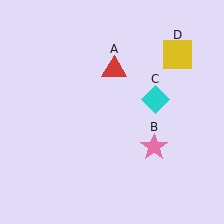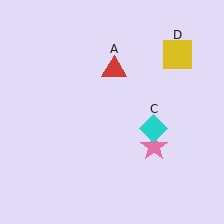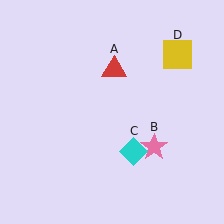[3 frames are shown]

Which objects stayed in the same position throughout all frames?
Red triangle (object A) and pink star (object B) and yellow square (object D) remained stationary.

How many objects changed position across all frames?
1 object changed position: cyan diamond (object C).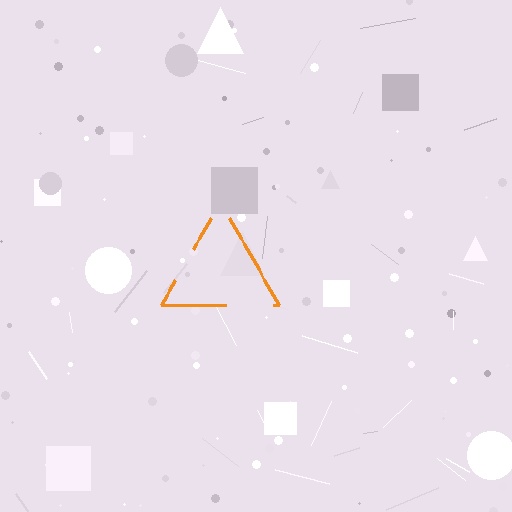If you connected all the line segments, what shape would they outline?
They would outline a triangle.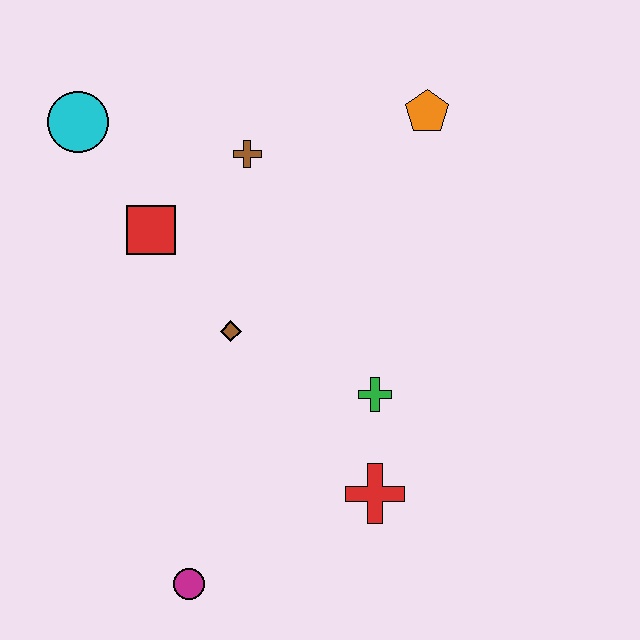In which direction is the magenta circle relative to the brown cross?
The magenta circle is below the brown cross.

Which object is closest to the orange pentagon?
The brown cross is closest to the orange pentagon.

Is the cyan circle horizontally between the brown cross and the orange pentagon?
No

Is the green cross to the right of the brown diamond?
Yes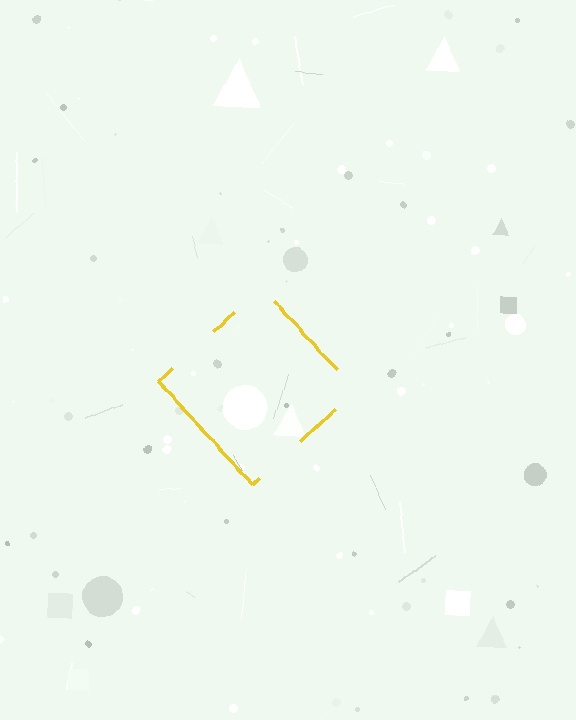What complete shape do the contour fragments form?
The contour fragments form a diamond.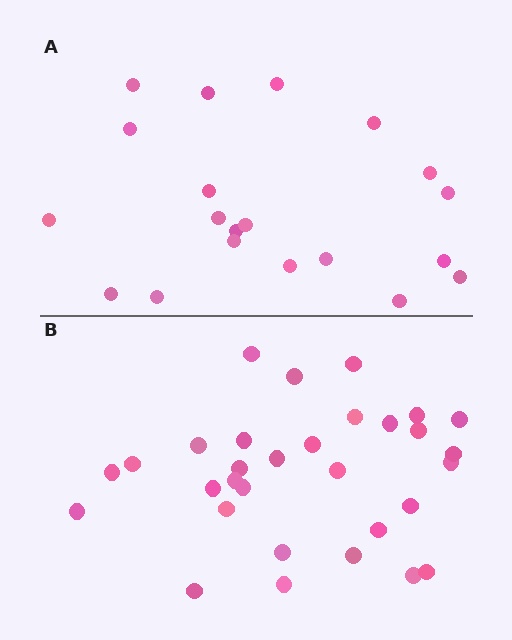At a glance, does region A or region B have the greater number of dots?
Region B (the bottom region) has more dots.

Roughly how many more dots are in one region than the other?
Region B has roughly 12 or so more dots than region A.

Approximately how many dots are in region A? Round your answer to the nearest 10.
About 20 dots.